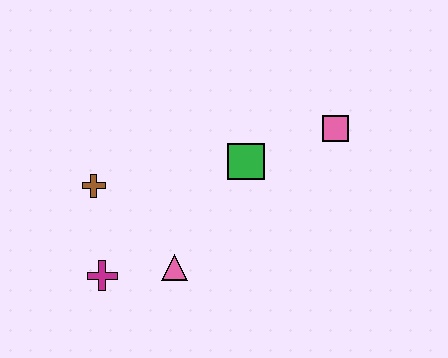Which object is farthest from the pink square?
The magenta cross is farthest from the pink square.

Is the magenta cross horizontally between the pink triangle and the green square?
No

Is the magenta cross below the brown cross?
Yes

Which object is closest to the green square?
The pink square is closest to the green square.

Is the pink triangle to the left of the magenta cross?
No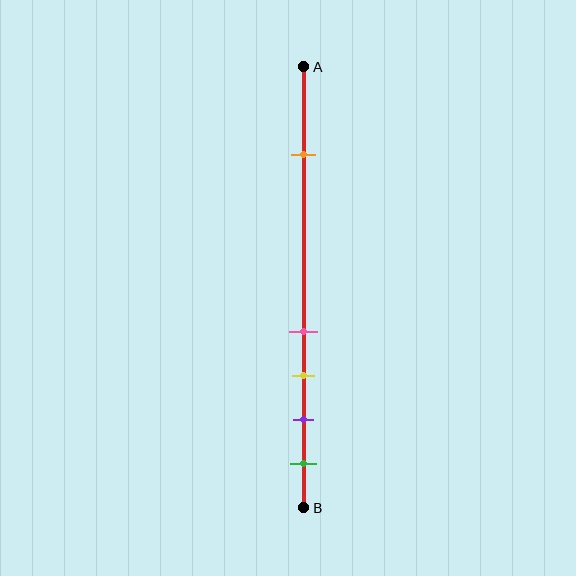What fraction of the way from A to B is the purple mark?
The purple mark is approximately 80% (0.8) of the way from A to B.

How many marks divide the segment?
There are 5 marks dividing the segment.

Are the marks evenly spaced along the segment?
No, the marks are not evenly spaced.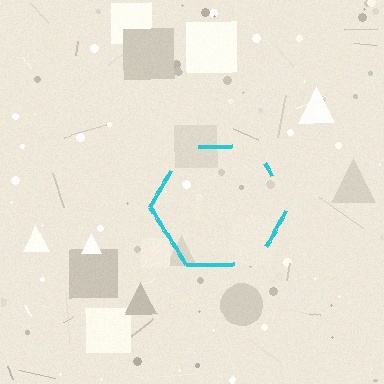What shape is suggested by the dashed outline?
The dashed outline suggests a hexagon.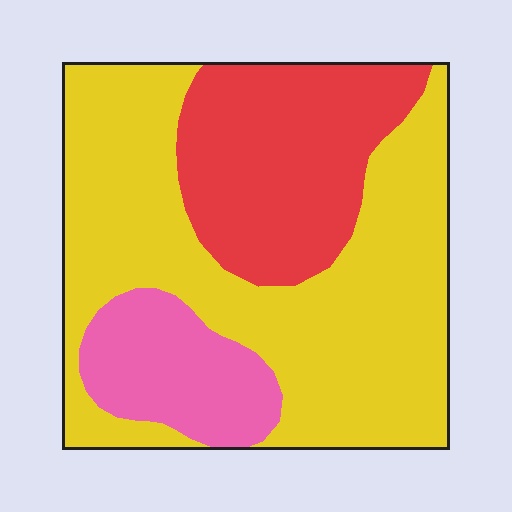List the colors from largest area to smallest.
From largest to smallest: yellow, red, pink.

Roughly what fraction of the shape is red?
Red covers about 25% of the shape.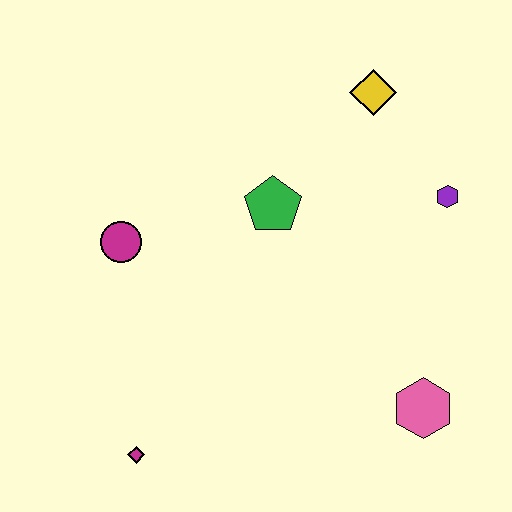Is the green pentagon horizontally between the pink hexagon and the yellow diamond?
No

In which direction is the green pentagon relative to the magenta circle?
The green pentagon is to the right of the magenta circle.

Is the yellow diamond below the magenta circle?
No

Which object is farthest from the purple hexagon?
The magenta diamond is farthest from the purple hexagon.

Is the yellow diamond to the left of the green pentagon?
No